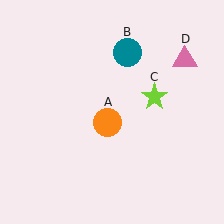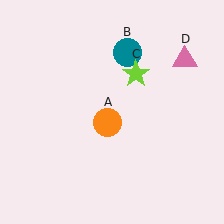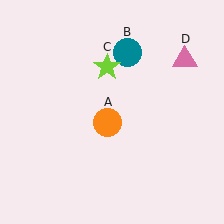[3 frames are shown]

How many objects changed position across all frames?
1 object changed position: lime star (object C).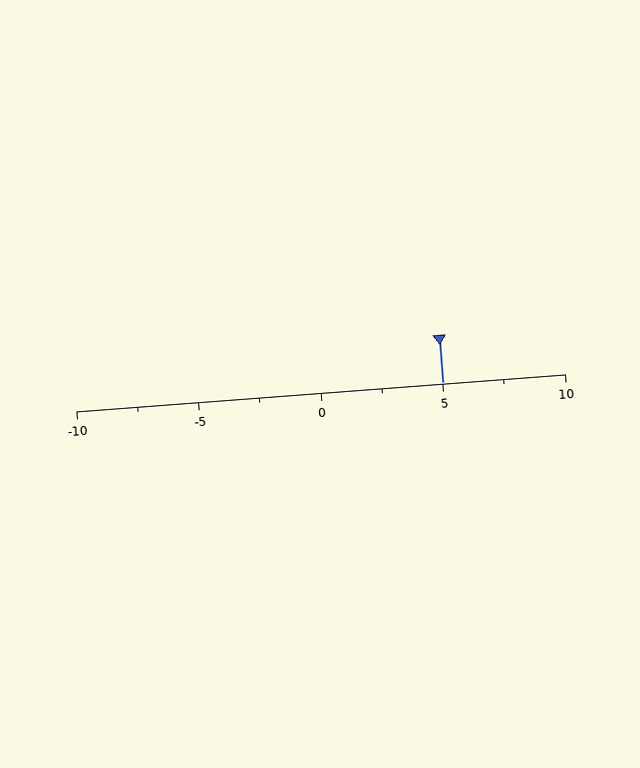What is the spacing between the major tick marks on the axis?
The major ticks are spaced 5 apart.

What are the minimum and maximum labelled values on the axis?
The axis runs from -10 to 10.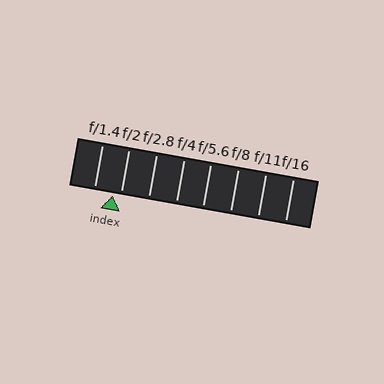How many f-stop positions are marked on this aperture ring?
There are 8 f-stop positions marked.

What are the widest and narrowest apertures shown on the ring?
The widest aperture shown is f/1.4 and the narrowest is f/16.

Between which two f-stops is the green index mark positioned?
The index mark is between f/1.4 and f/2.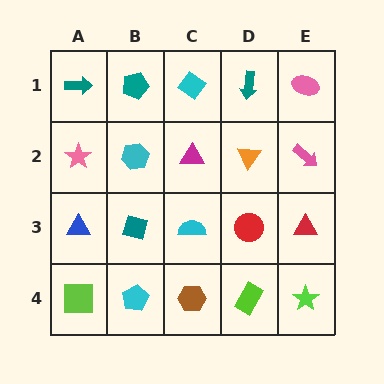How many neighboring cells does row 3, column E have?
3.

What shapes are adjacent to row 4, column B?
A teal square (row 3, column B), a lime square (row 4, column A), a brown hexagon (row 4, column C).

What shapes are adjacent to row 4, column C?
A cyan semicircle (row 3, column C), a cyan pentagon (row 4, column B), a lime rectangle (row 4, column D).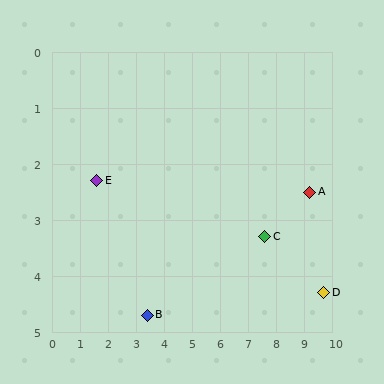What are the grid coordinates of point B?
Point B is at approximately (3.4, 4.7).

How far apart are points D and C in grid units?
Points D and C are about 2.3 grid units apart.